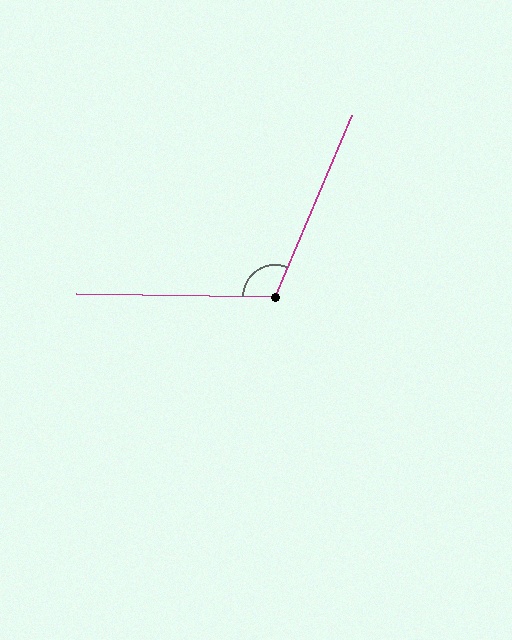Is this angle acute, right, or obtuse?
It is obtuse.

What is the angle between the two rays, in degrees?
Approximately 112 degrees.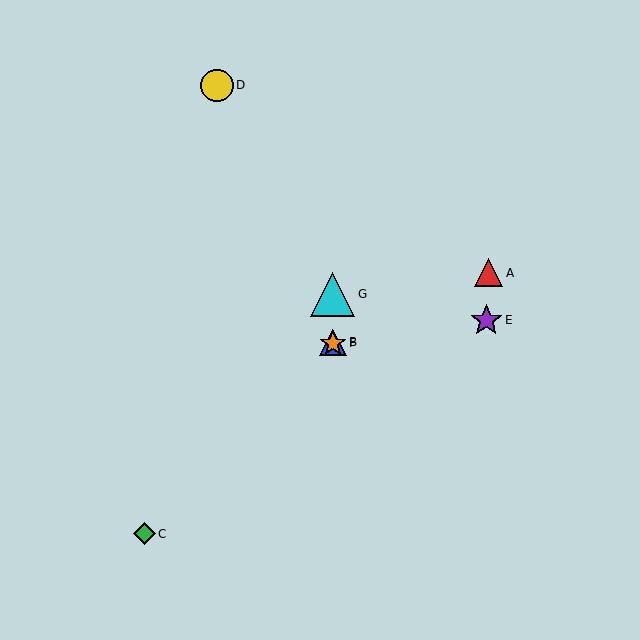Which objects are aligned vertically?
Objects B, F, G are aligned vertically.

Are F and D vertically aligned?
No, F is at x≈333 and D is at x≈217.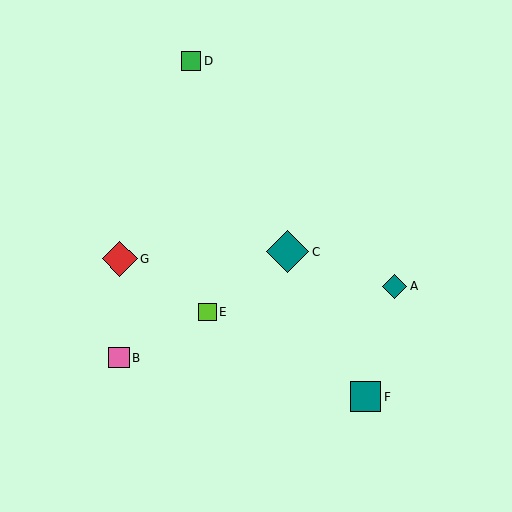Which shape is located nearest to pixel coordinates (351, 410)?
The teal square (labeled F) at (366, 397) is nearest to that location.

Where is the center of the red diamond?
The center of the red diamond is at (120, 259).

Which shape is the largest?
The teal diamond (labeled C) is the largest.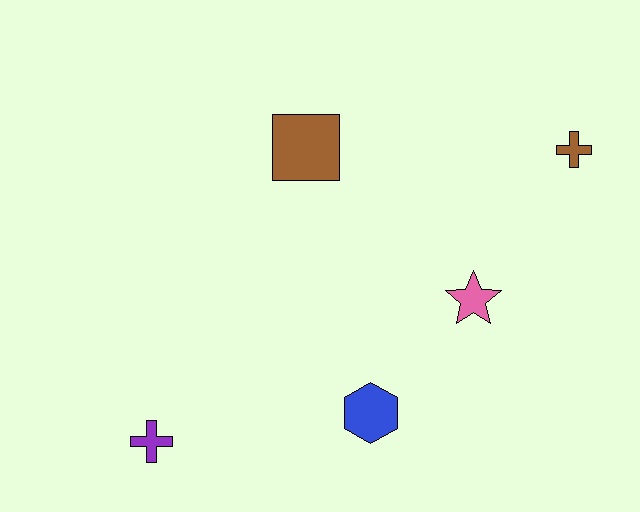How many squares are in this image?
There is 1 square.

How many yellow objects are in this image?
There are no yellow objects.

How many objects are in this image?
There are 5 objects.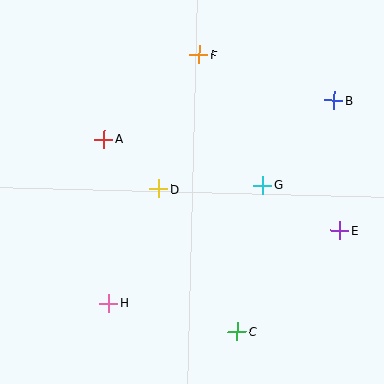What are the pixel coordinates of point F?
Point F is at (199, 55).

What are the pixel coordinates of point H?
Point H is at (109, 303).